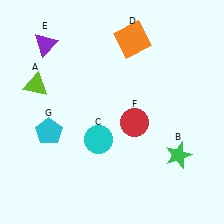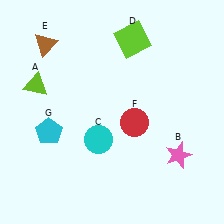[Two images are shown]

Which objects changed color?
B changed from green to pink. D changed from orange to lime. E changed from purple to brown.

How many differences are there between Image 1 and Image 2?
There are 3 differences between the two images.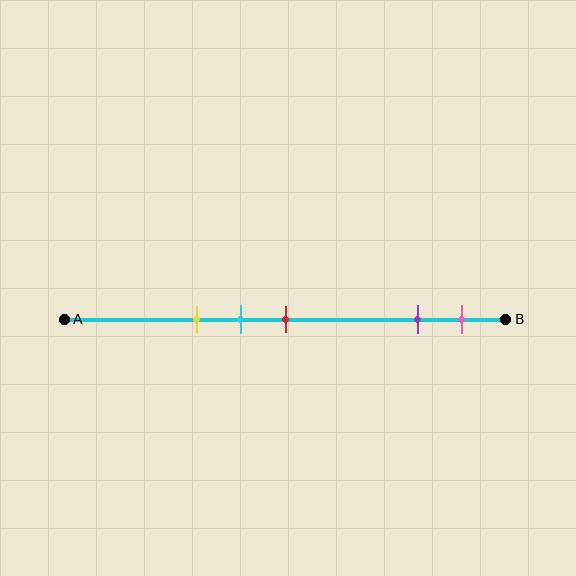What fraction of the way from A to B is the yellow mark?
The yellow mark is approximately 30% (0.3) of the way from A to B.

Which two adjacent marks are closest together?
The cyan and red marks are the closest adjacent pair.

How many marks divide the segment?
There are 5 marks dividing the segment.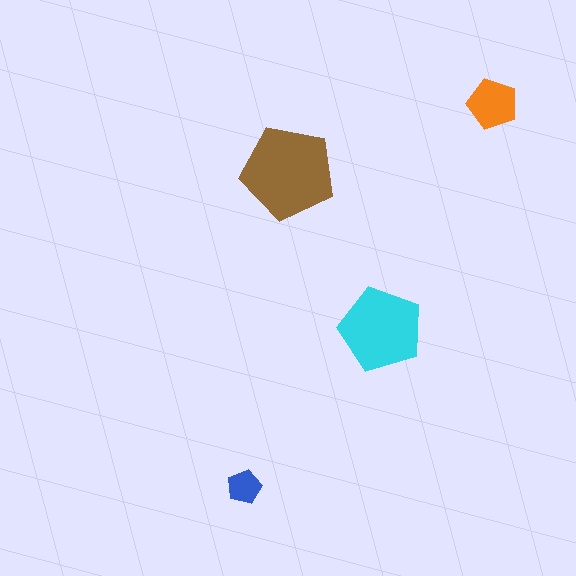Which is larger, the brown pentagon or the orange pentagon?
The brown one.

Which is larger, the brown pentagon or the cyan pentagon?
The brown one.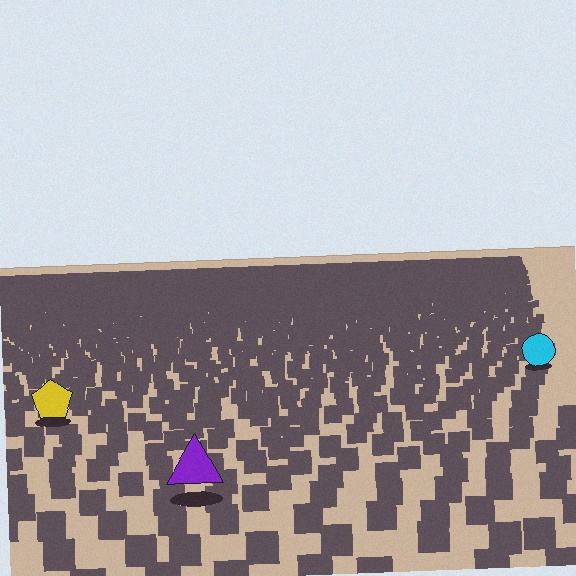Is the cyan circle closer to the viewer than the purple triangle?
No. The purple triangle is closer — you can tell from the texture gradient: the ground texture is coarser near it.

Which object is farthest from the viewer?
The cyan circle is farthest from the viewer. It appears smaller and the ground texture around it is denser.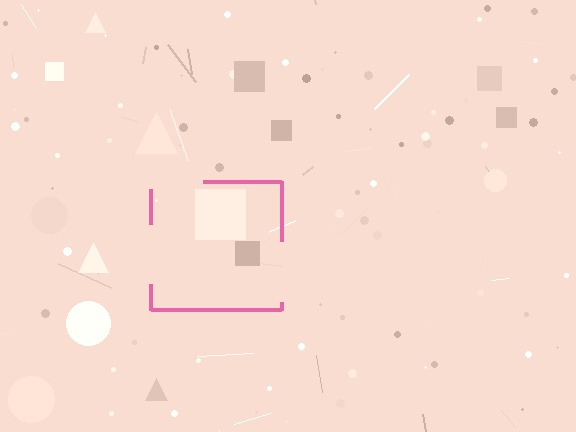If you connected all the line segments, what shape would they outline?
They would outline a square.